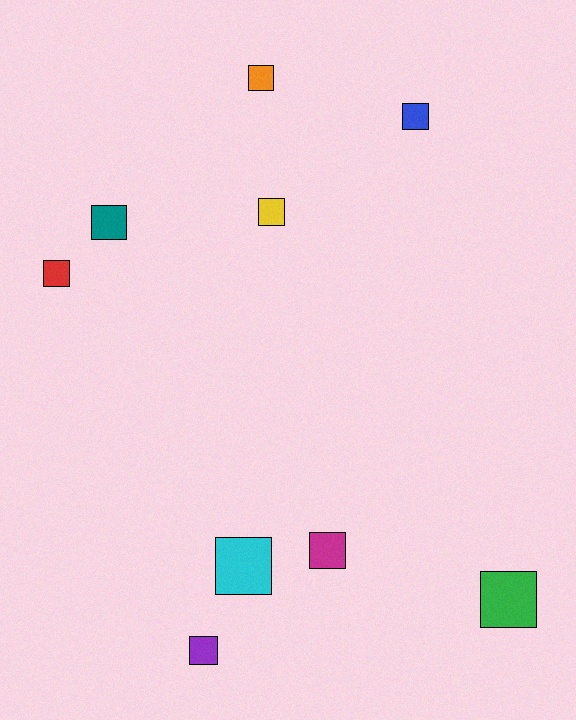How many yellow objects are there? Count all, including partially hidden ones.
There is 1 yellow object.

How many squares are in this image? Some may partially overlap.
There are 9 squares.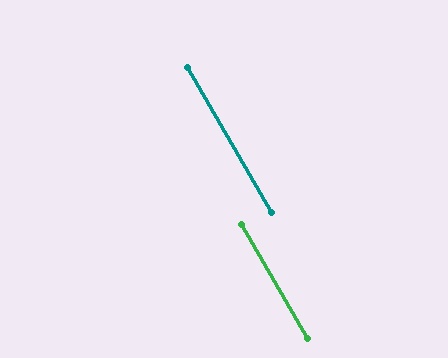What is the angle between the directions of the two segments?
Approximately 0 degrees.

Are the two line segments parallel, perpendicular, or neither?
Parallel — their directions differ by only 0.1°.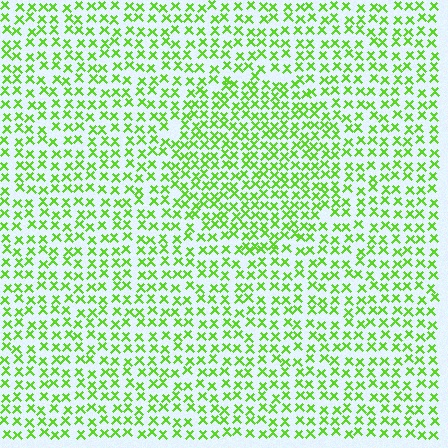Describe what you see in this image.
The image contains small lime elements arranged at two different densities. A circle-shaped region is visible where the elements are more densely packed than the surrounding area.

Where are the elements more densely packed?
The elements are more densely packed inside the circle boundary.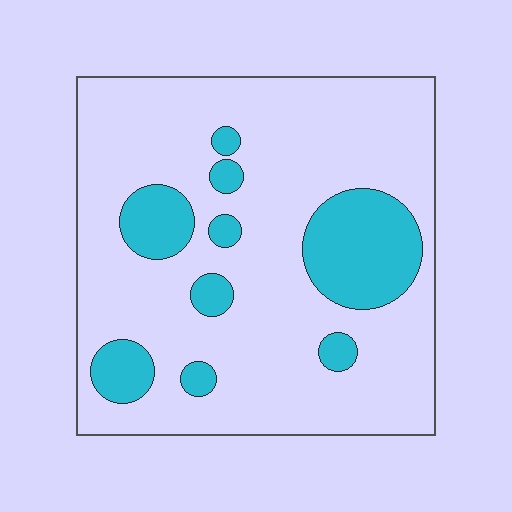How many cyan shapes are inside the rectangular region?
9.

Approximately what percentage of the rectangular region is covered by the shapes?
Approximately 20%.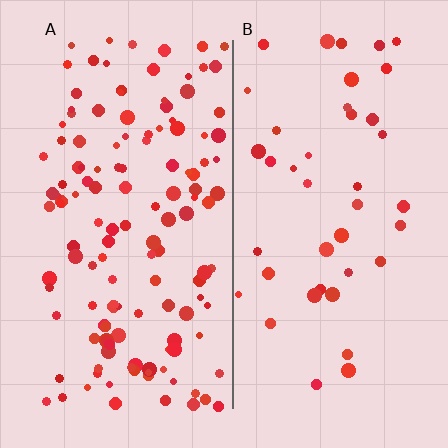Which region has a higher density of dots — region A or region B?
A (the left).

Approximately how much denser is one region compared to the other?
Approximately 3.1× — region A over region B.